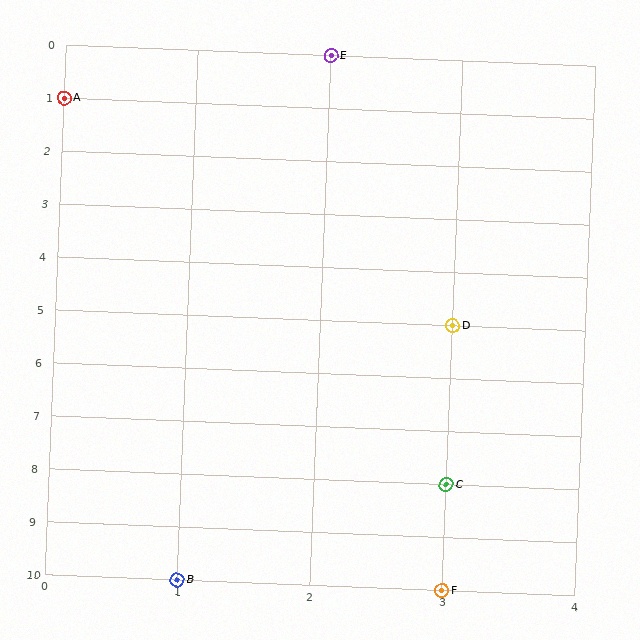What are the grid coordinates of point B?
Point B is at grid coordinates (1, 10).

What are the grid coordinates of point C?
Point C is at grid coordinates (3, 8).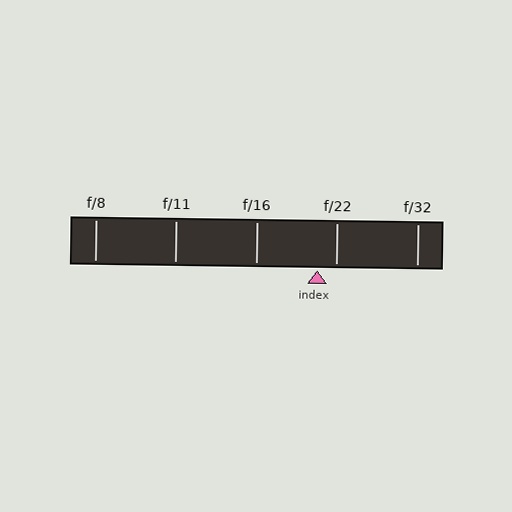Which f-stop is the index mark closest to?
The index mark is closest to f/22.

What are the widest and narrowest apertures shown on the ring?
The widest aperture shown is f/8 and the narrowest is f/32.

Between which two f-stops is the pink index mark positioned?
The index mark is between f/16 and f/22.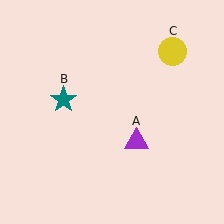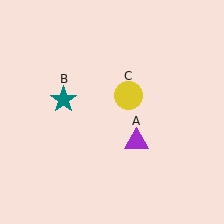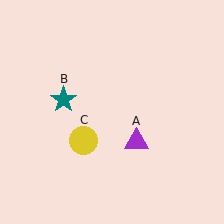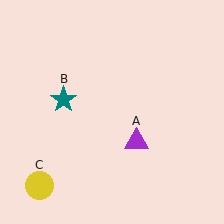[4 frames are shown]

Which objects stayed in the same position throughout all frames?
Purple triangle (object A) and teal star (object B) remained stationary.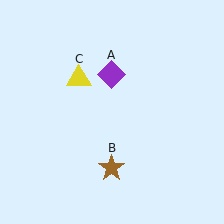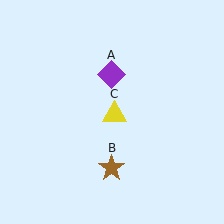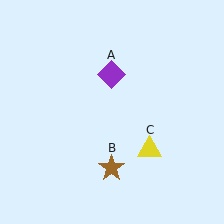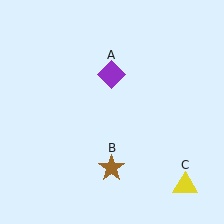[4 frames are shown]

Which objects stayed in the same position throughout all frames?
Purple diamond (object A) and brown star (object B) remained stationary.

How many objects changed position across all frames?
1 object changed position: yellow triangle (object C).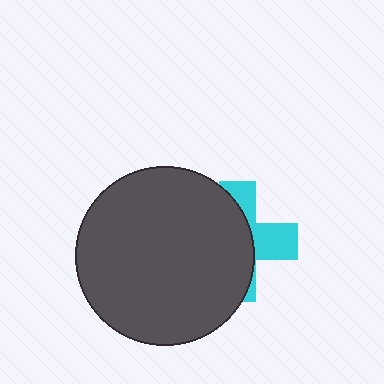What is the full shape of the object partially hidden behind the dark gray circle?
The partially hidden object is a cyan cross.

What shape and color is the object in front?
The object in front is a dark gray circle.